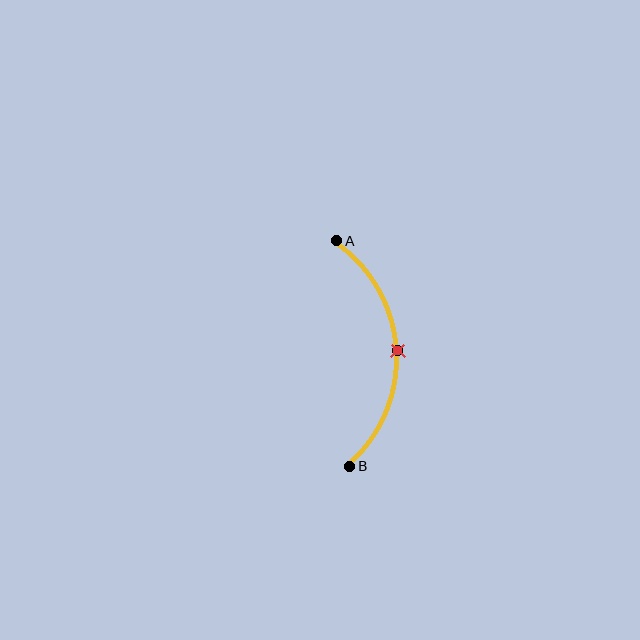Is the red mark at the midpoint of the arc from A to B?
Yes. The red mark lies on the arc at equal arc-length from both A and B — it is the arc midpoint.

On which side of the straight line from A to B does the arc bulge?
The arc bulges to the right of the straight line connecting A and B.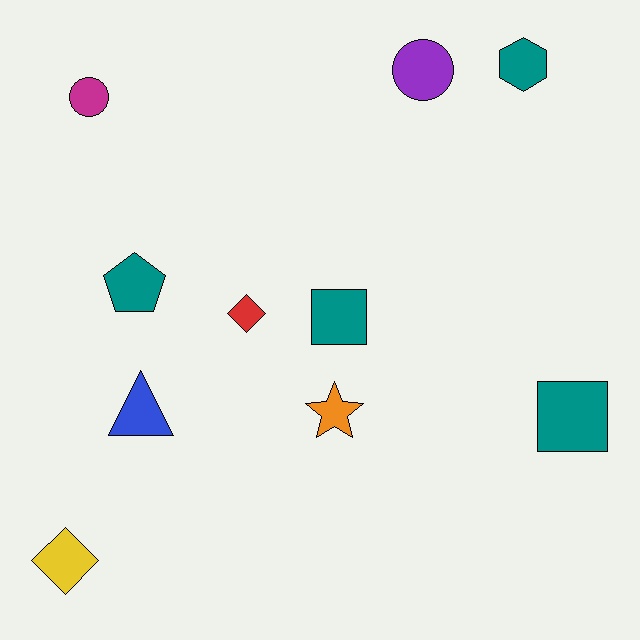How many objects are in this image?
There are 10 objects.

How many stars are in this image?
There is 1 star.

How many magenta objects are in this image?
There is 1 magenta object.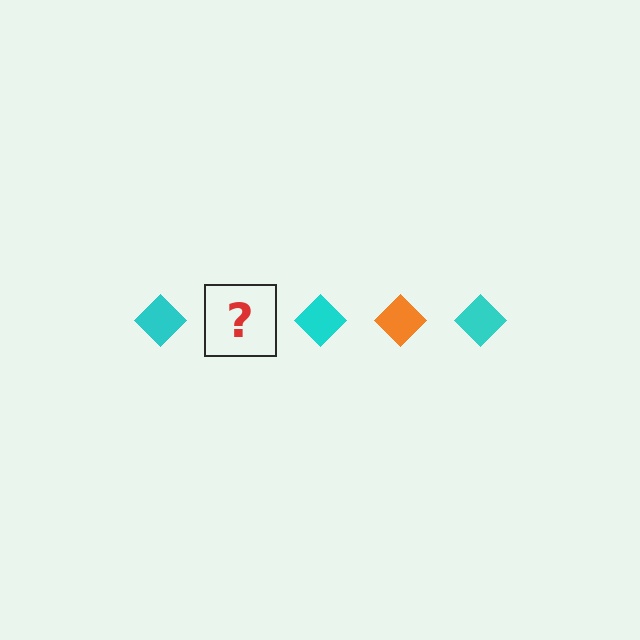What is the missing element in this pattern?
The missing element is an orange diamond.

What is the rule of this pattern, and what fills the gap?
The rule is that the pattern cycles through cyan, orange diamonds. The gap should be filled with an orange diamond.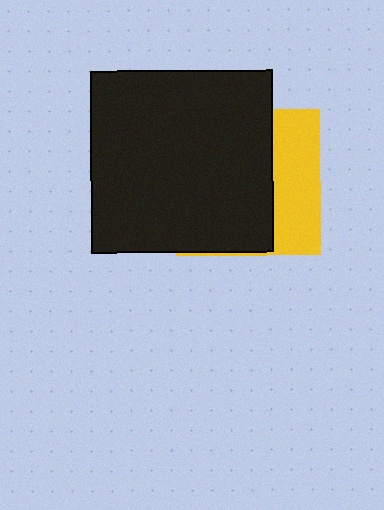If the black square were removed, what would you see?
You would see the complete yellow square.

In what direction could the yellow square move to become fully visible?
The yellow square could move right. That would shift it out from behind the black square entirely.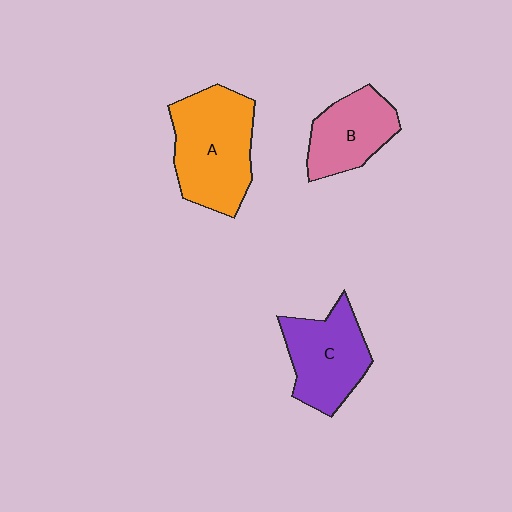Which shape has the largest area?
Shape A (orange).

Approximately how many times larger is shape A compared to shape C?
Approximately 1.3 times.